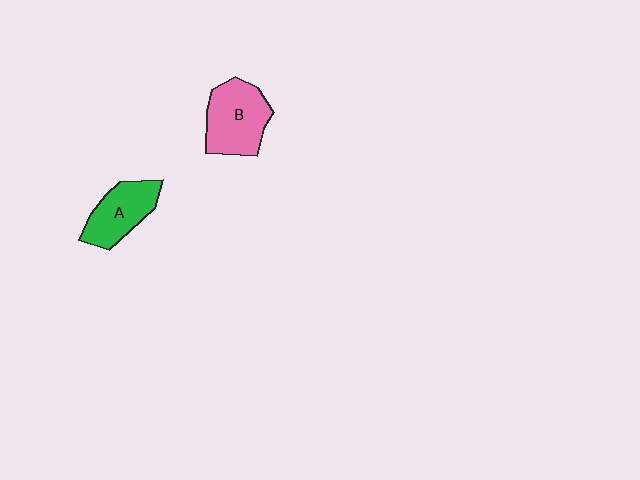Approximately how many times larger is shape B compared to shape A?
Approximately 1.2 times.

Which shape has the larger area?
Shape B (pink).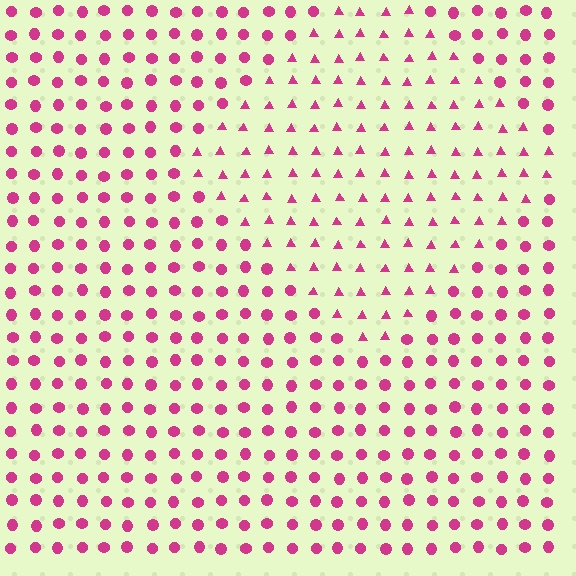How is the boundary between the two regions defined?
The boundary is defined by a change in element shape: triangles inside vs. circles outside. All elements share the same color and spacing.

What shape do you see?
I see a diamond.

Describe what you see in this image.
The image is filled with small magenta elements arranged in a uniform grid. A diamond-shaped region contains triangles, while the surrounding area contains circles. The boundary is defined purely by the change in element shape.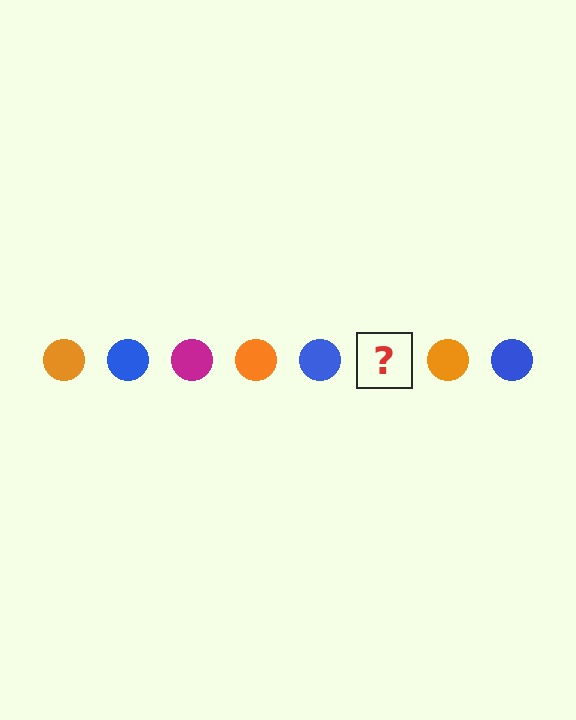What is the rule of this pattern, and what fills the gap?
The rule is that the pattern cycles through orange, blue, magenta circles. The gap should be filled with a magenta circle.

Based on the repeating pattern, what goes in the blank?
The blank should be a magenta circle.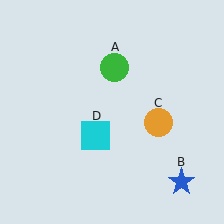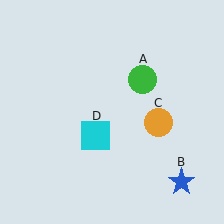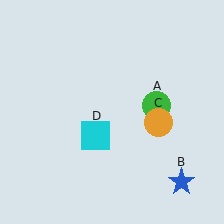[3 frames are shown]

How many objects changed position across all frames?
1 object changed position: green circle (object A).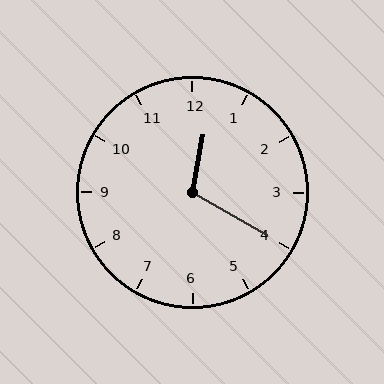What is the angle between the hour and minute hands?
Approximately 110 degrees.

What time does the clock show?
12:20.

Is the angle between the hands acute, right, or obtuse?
It is obtuse.